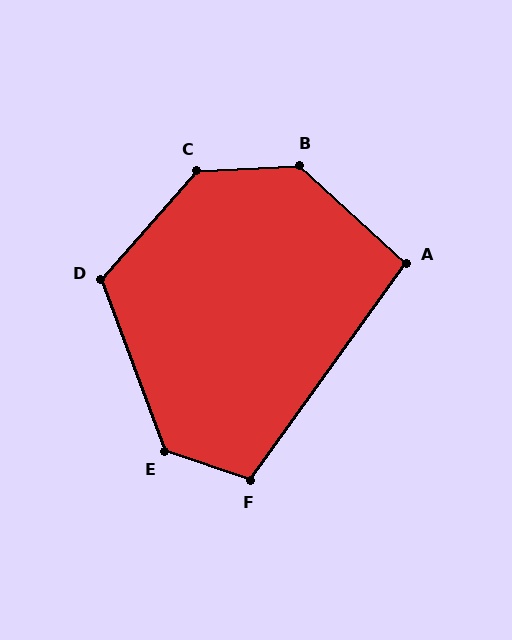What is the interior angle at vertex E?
Approximately 129 degrees (obtuse).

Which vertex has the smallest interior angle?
A, at approximately 97 degrees.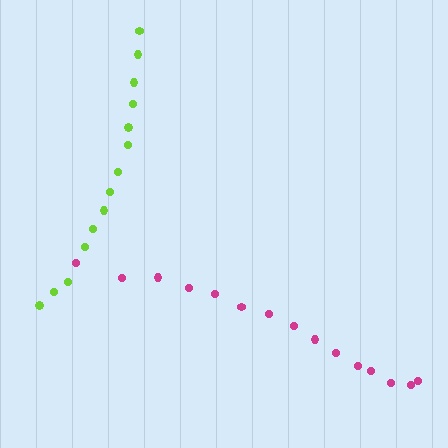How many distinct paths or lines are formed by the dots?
There are 2 distinct paths.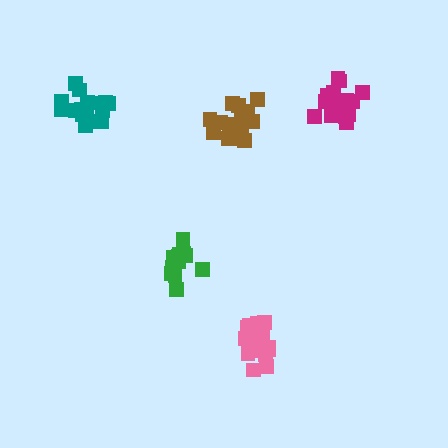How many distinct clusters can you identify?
There are 5 distinct clusters.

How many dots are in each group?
Group 1: 17 dots, Group 2: 14 dots, Group 3: 18 dots, Group 4: 17 dots, Group 5: 19 dots (85 total).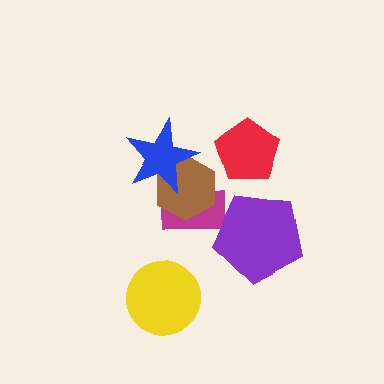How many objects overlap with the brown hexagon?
2 objects overlap with the brown hexagon.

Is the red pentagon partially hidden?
No, no other shape covers it.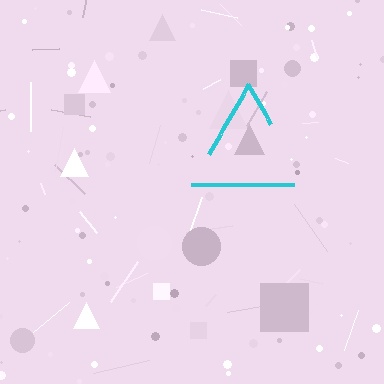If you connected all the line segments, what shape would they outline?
They would outline a triangle.